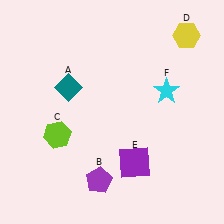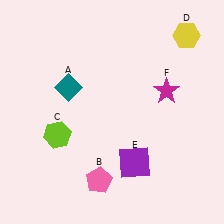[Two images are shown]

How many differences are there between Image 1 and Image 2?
There are 2 differences between the two images.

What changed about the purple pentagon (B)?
In Image 1, B is purple. In Image 2, it changed to pink.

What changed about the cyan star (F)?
In Image 1, F is cyan. In Image 2, it changed to magenta.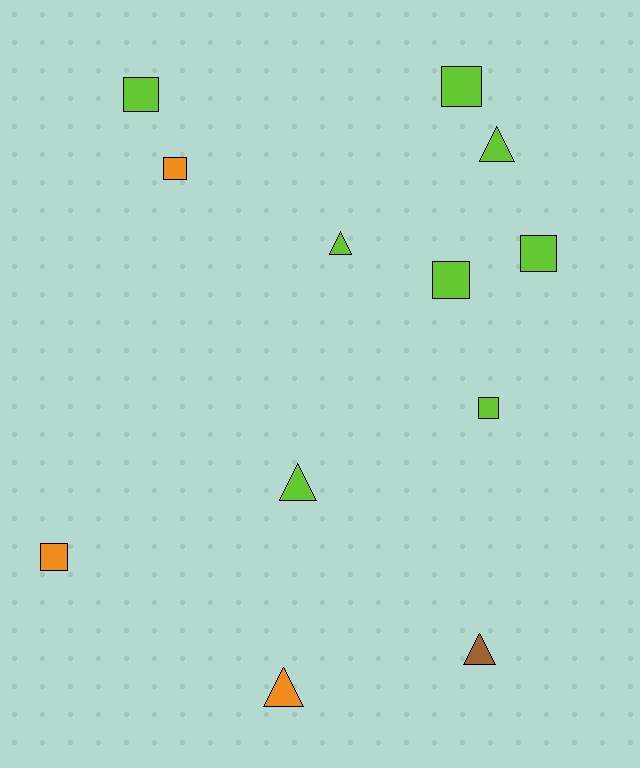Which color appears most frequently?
Lime, with 8 objects.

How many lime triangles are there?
There are 3 lime triangles.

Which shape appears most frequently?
Square, with 7 objects.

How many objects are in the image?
There are 12 objects.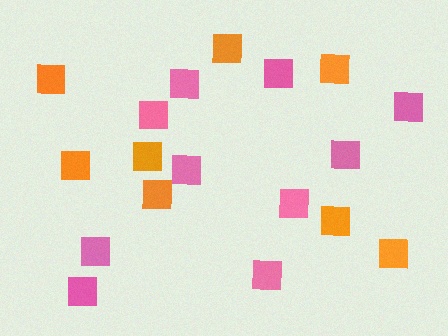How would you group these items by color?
There are 2 groups: one group of orange squares (8) and one group of pink squares (10).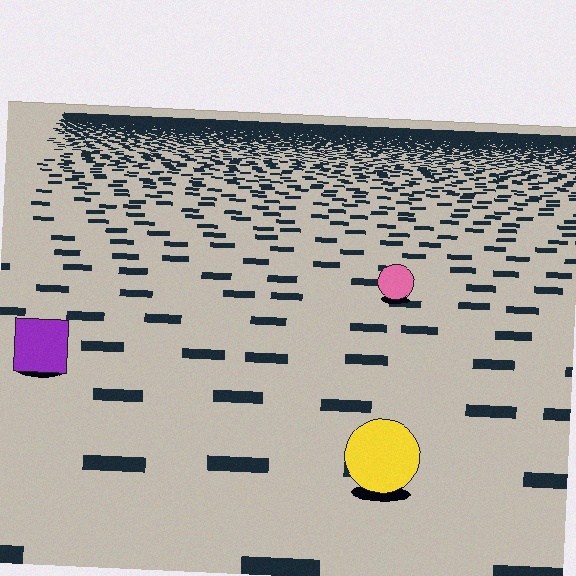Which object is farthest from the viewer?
The pink circle is farthest from the viewer. It appears smaller and the ground texture around it is denser.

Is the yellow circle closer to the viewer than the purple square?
Yes. The yellow circle is closer — you can tell from the texture gradient: the ground texture is coarser near it.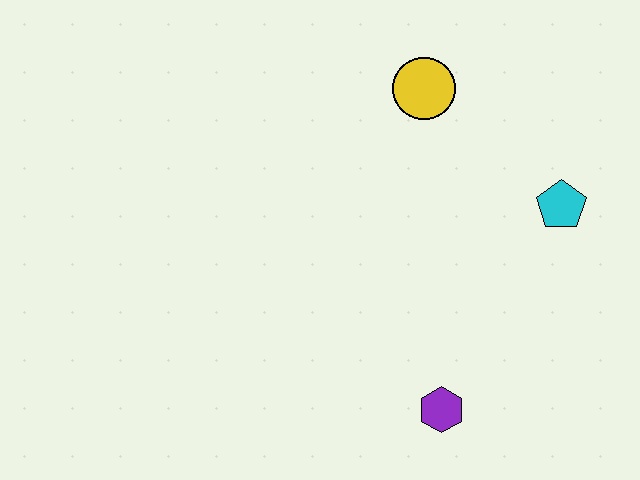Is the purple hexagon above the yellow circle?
No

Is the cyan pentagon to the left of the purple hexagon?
No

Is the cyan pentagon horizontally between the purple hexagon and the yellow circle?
No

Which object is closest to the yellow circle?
The cyan pentagon is closest to the yellow circle.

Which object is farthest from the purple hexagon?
The yellow circle is farthest from the purple hexagon.